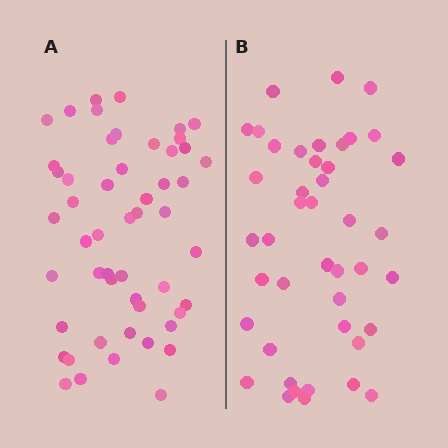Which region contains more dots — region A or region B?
Region A (the left region) has more dots.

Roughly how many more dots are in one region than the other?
Region A has roughly 8 or so more dots than region B.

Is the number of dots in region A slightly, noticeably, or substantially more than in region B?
Region A has only slightly more — the two regions are fairly close. The ratio is roughly 1.2 to 1.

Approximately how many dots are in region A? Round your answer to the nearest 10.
About 50 dots. (The exact count is 52, which rounds to 50.)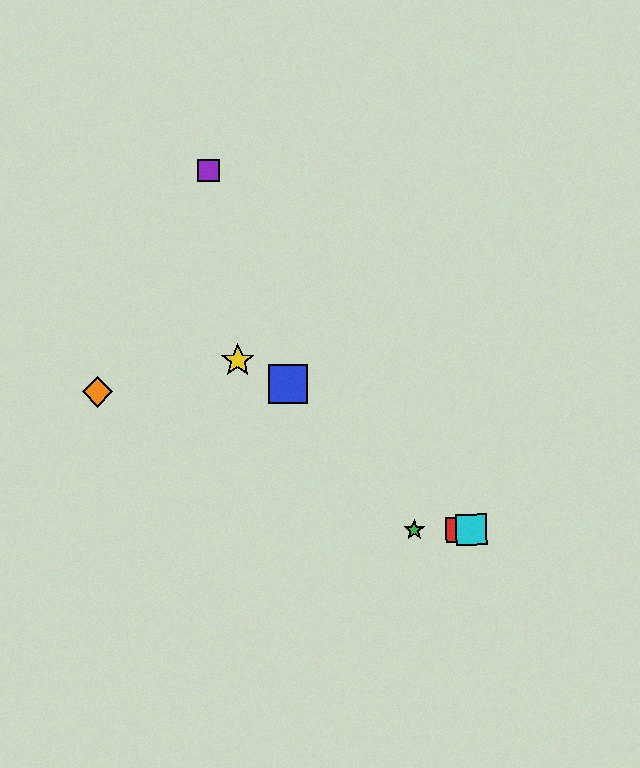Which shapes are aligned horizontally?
The red square, the green star, the cyan square are aligned horizontally.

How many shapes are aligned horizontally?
3 shapes (the red square, the green star, the cyan square) are aligned horizontally.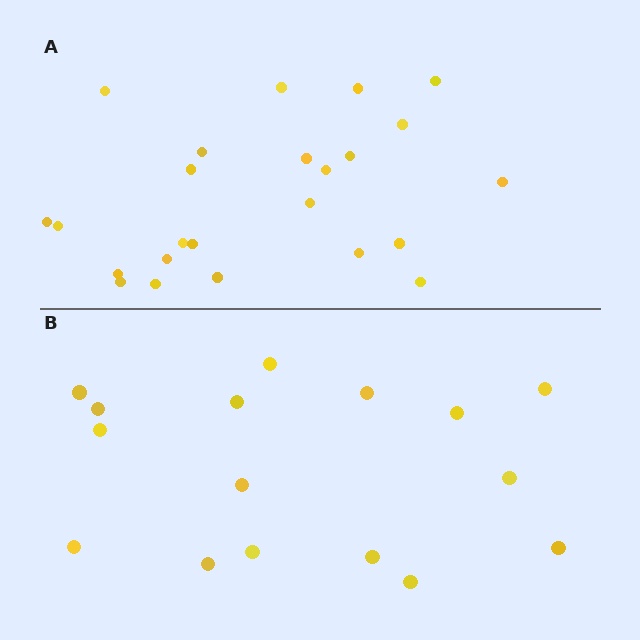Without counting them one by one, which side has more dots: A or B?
Region A (the top region) has more dots.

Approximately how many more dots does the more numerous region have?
Region A has roughly 8 or so more dots than region B.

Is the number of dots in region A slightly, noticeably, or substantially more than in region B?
Region A has substantially more. The ratio is roughly 1.5 to 1.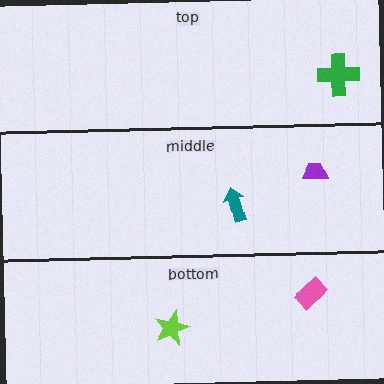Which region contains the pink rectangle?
The bottom region.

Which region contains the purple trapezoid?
The middle region.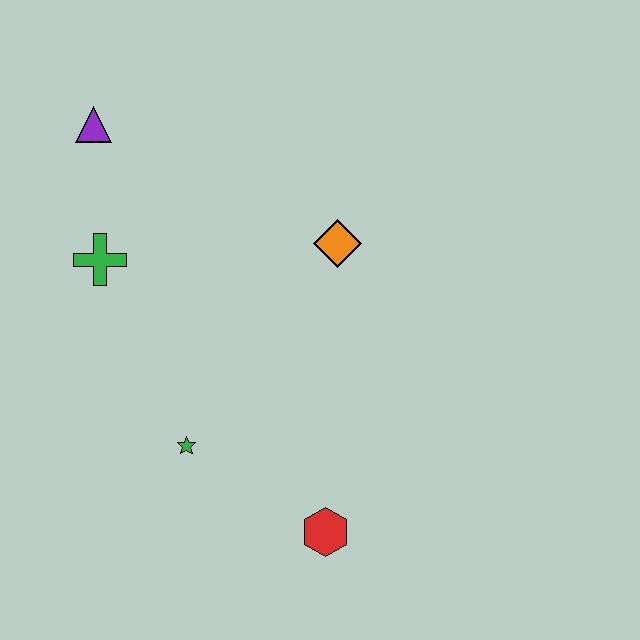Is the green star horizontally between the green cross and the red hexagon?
Yes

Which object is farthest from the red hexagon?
The purple triangle is farthest from the red hexagon.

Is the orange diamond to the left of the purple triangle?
No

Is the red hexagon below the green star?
Yes